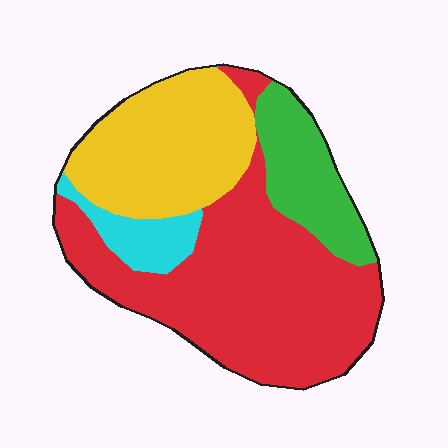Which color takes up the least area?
Cyan, at roughly 5%.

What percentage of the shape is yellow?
Yellow covers roughly 30% of the shape.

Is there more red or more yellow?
Red.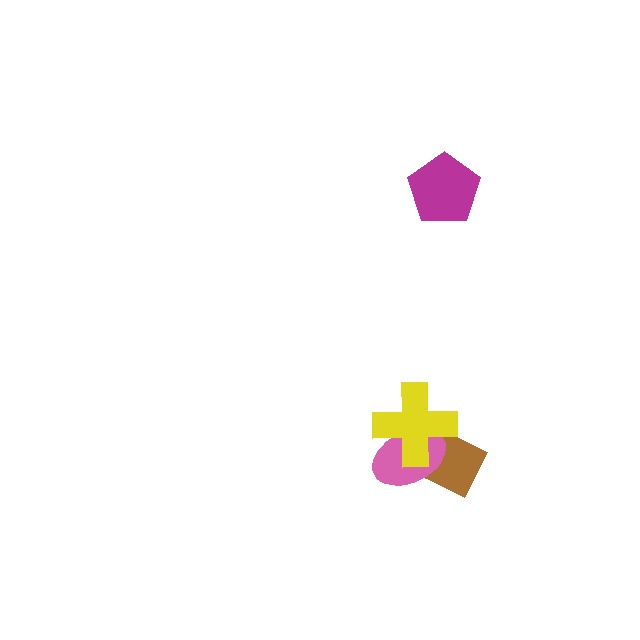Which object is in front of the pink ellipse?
The yellow cross is in front of the pink ellipse.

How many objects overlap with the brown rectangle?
2 objects overlap with the brown rectangle.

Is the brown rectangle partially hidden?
Yes, it is partially covered by another shape.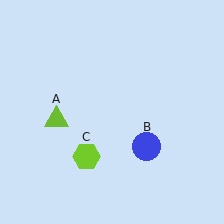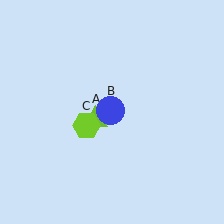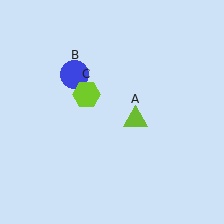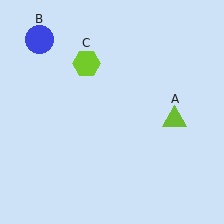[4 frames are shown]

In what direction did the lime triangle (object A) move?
The lime triangle (object A) moved right.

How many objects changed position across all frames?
3 objects changed position: lime triangle (object A), blue circle (object B), lime hexagon (object C).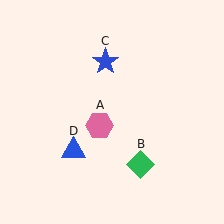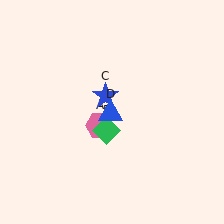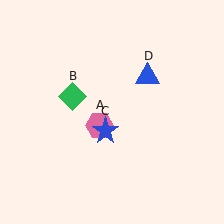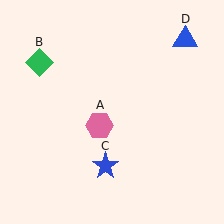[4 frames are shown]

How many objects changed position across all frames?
3 objects changed position: green diamond (object B), blue star (object C), blue triangle (object D).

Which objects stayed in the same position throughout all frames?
Pink hexagon (object A) remained stationary.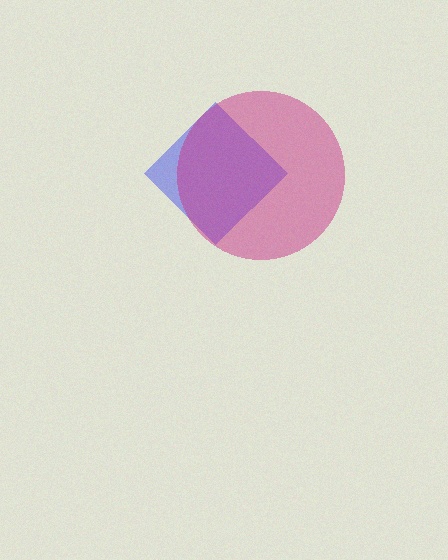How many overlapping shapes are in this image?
There are 2 overlapping shapes in the image.